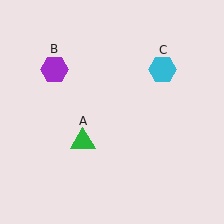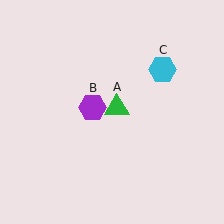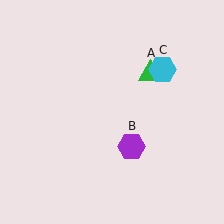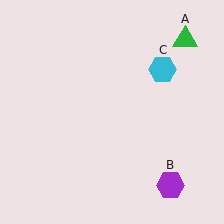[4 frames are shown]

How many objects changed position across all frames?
2 objects changed position: green triangle (object A), purple hexagon (object B).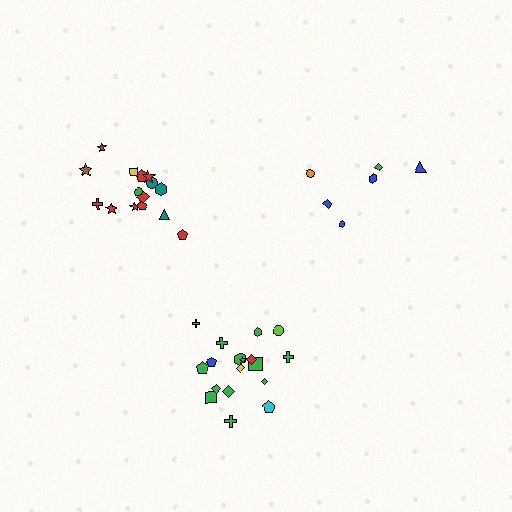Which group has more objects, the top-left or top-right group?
The top-left group.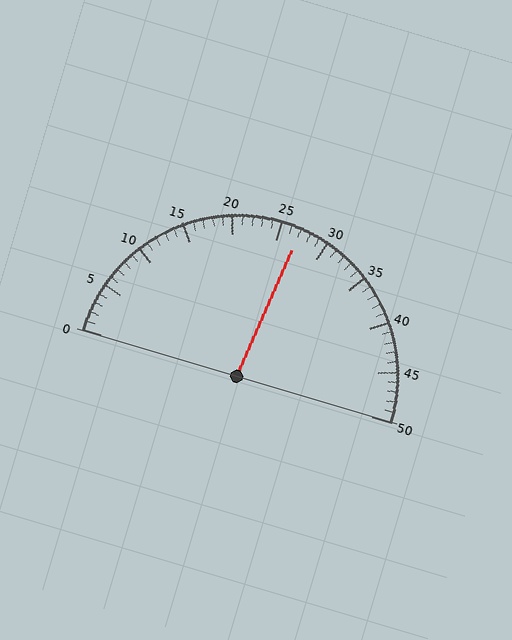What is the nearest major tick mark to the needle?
The nearest major tick mark is 25.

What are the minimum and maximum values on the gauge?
The gauge ranges from 0 to 50.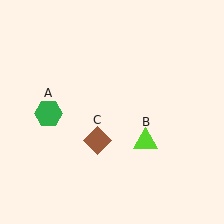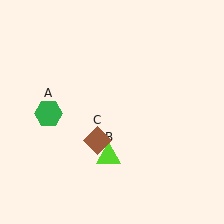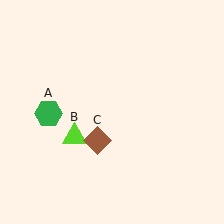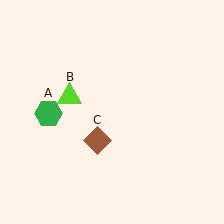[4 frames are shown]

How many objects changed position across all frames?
1 object changed position: lime triangle (object B).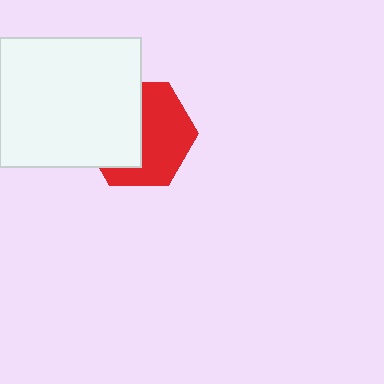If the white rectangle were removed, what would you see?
You would see the complete red hexagon.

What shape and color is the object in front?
The object in front is a white rectangle.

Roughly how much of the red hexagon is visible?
About half of it is visible (roughly 55%).